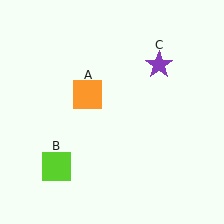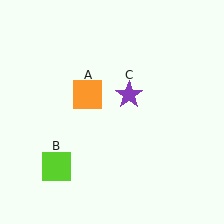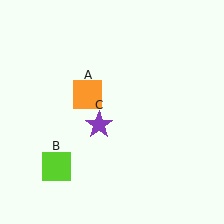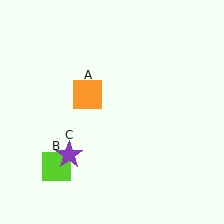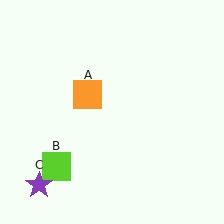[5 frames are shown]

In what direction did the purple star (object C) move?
The purple star (object C) moved down and to the left.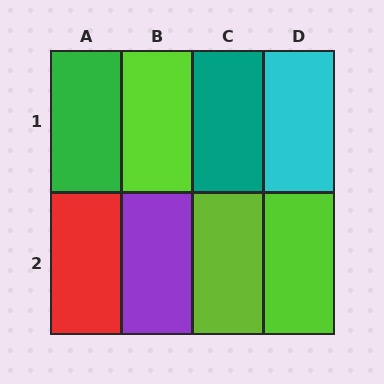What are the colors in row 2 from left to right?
Red, purple, lime, lime.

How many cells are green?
1 cell is green.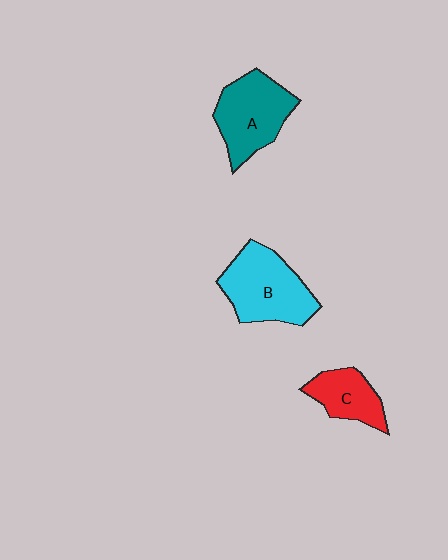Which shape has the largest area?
Shape B (cyan).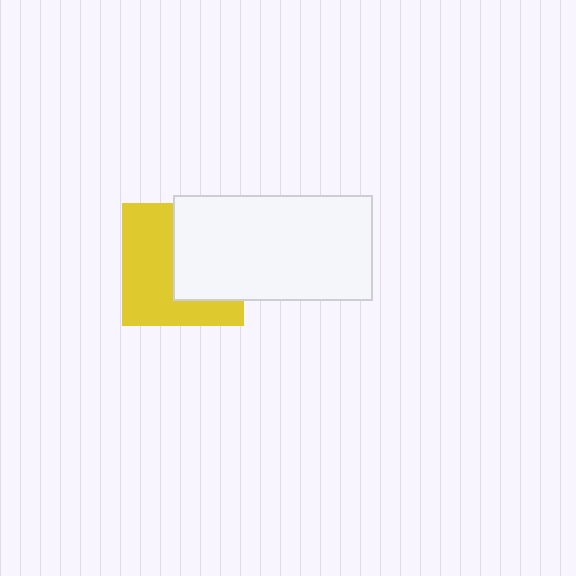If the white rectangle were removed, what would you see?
You would see the complete yellow square.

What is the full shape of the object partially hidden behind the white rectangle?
The partially hidden object is a yellow square.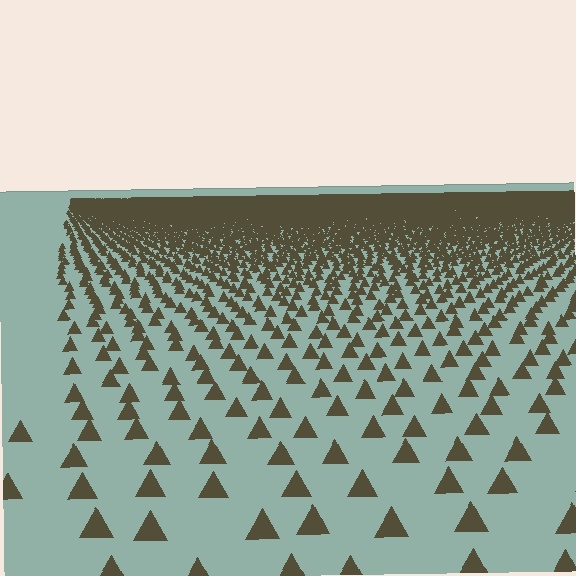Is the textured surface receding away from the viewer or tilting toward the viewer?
The surface is receding away from the viewer. Texture elements get smaller and denser toward the top.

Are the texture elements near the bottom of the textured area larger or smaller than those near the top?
Larger. Near the bottom, elements are closer to the viewer and appear at a bigger on-screen size.